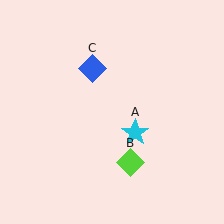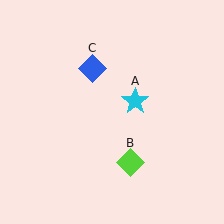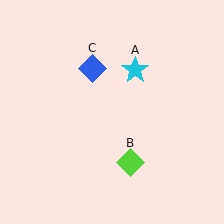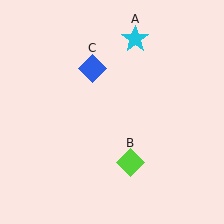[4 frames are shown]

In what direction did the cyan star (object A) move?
The cyan star (object A) moved up.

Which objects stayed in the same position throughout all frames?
Lime diamond (object B) and blue diamond (object C) remained stationary.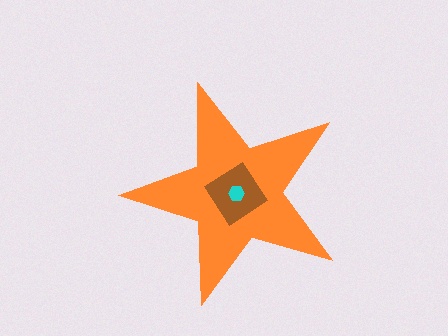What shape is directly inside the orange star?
The brown diamond.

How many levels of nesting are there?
3.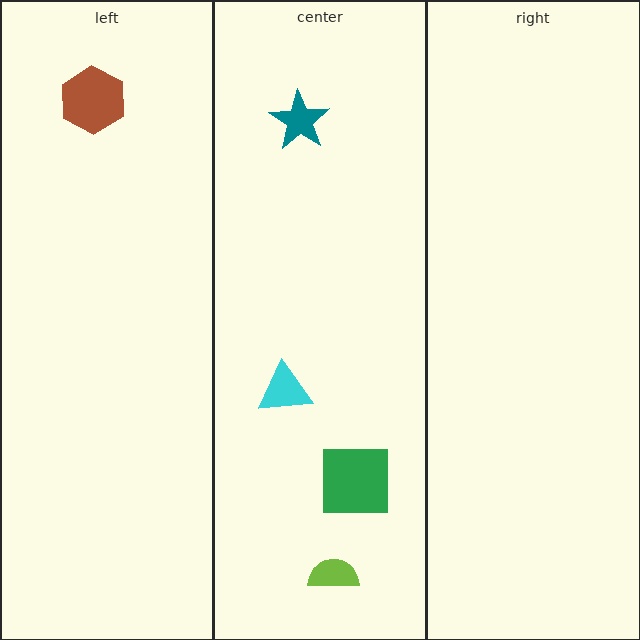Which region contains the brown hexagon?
The left region.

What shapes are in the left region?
The brown hexagon.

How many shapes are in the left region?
1.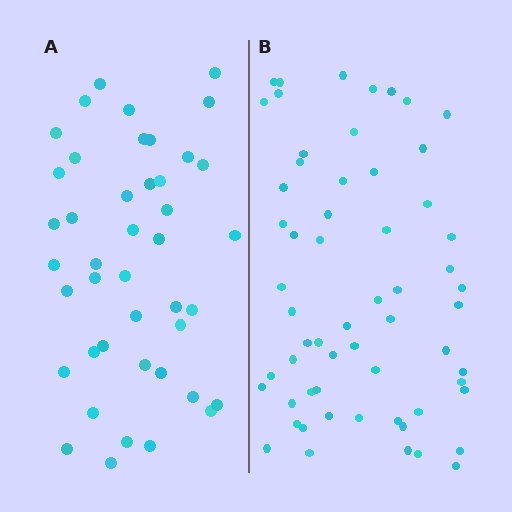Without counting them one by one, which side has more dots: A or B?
Region B (the right region) has more dots.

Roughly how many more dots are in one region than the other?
Region B has approximately 15 more dots than region A.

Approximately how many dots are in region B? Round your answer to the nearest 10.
About 60 dots.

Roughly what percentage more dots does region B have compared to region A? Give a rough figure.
About 40% more.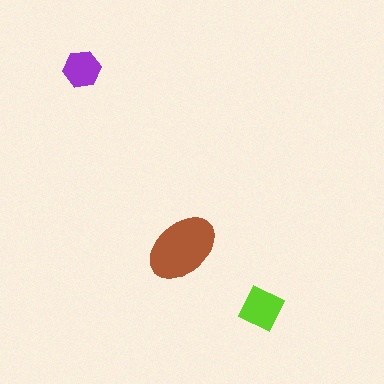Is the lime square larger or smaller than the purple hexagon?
Larger.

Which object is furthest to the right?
The lime square is rightmost.